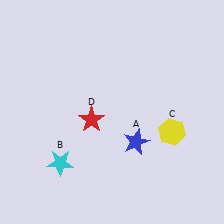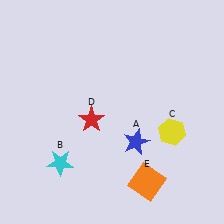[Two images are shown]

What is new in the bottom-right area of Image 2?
An orange square (E) was added in the bottom-right area of Image 2.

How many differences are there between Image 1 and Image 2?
There is 1 difference between the two images.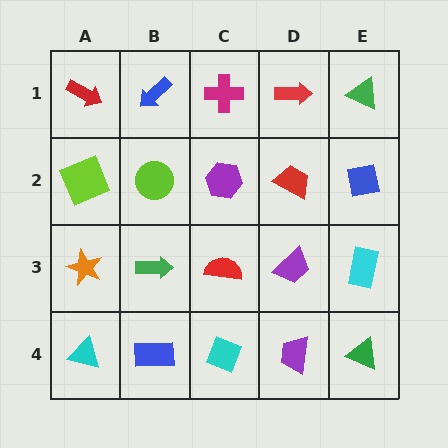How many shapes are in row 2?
5 shapes.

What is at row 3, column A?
An orange star.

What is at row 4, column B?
A blue rectangle.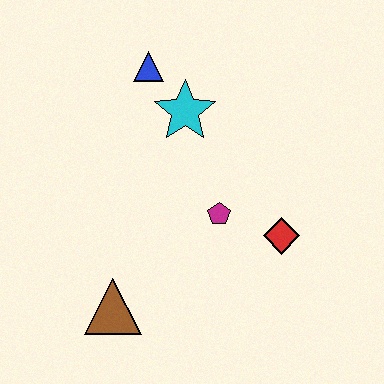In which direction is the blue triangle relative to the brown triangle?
The blue triangle is above the brown triangle.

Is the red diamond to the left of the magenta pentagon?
No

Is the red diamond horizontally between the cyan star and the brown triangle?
No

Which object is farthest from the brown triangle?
The blue triangle is farthest from the brown triangle.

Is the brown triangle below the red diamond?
Yes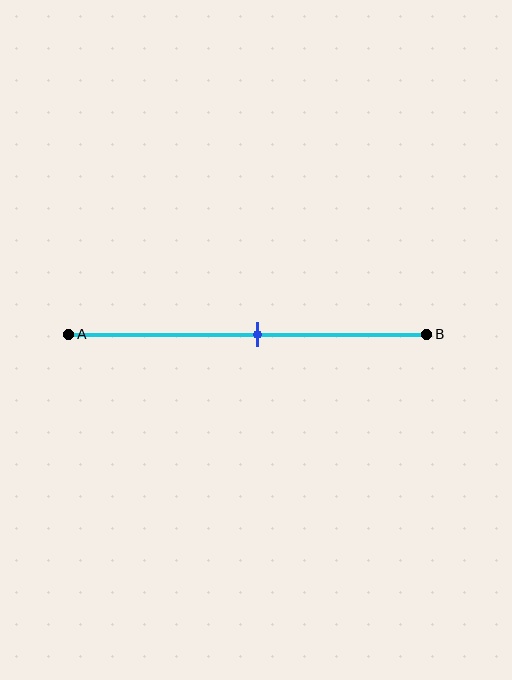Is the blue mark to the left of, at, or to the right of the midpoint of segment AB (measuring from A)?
The blue mark is approximately at the midpoint of segment AB.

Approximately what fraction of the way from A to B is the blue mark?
The blue mark is approximately 55% of the way from A to B.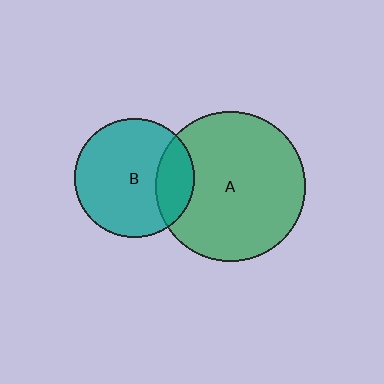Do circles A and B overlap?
Yes.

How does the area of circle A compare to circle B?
Approximately 1.6 times.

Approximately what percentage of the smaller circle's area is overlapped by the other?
Approximately 20%.